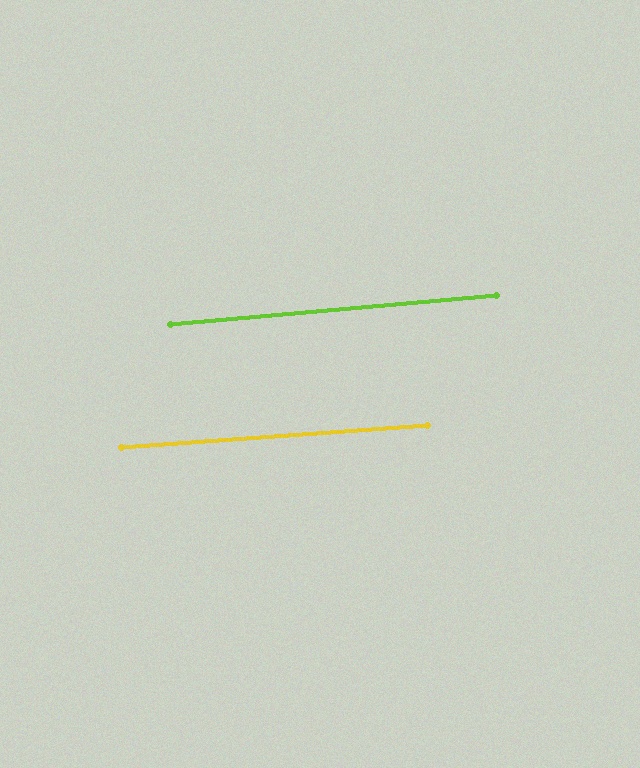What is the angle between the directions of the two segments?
Approximately 1 degree.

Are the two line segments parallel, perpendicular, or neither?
Parallel — their directions differ by only 1.1°.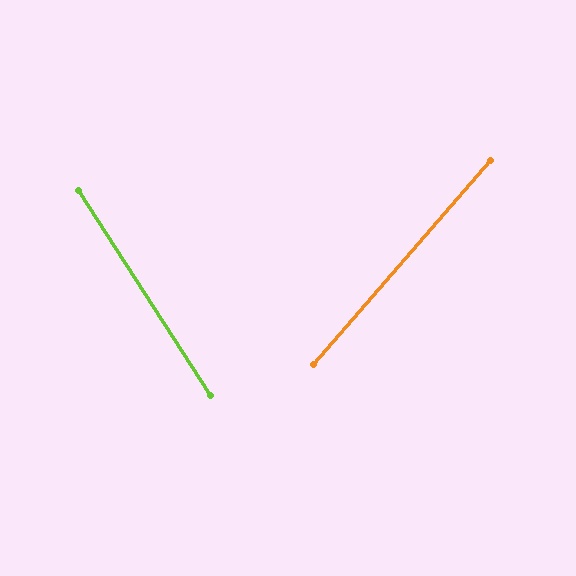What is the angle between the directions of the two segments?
Approximately 74 degrees.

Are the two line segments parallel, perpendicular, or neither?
Neither parallel nor perpendicular — they differ by about 74°.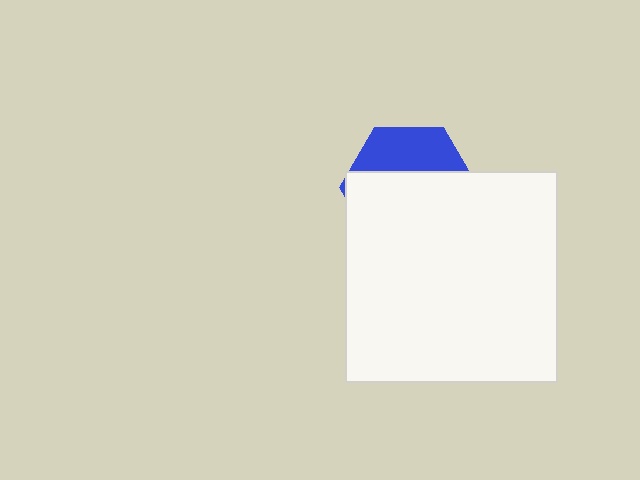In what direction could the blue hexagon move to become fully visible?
The blue hexagon could move up. That would shift it out from behind the white square entirely.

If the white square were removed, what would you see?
You would see the complete blue hexagon.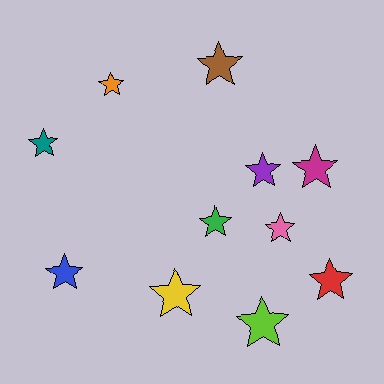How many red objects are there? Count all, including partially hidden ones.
There is 1 red object.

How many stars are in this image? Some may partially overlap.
There are 11 stars.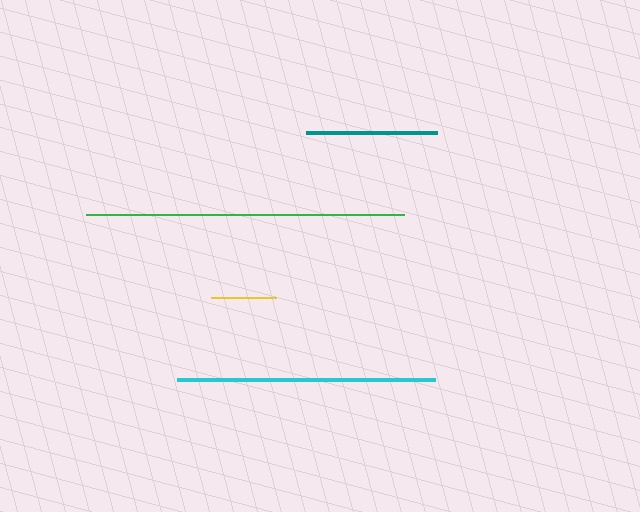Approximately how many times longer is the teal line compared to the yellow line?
The teal line is approximately 2.0 times the length of the yellow line.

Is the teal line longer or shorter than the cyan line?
The cyan line is longer than the teal line.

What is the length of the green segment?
The green segment is approximately 318 pixels long.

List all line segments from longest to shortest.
From longest to shortest: green, cyan, teal, yellow.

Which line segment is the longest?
The green line is the longest at approximately 318 pixels.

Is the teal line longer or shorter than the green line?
The green line is longer than the teal line.